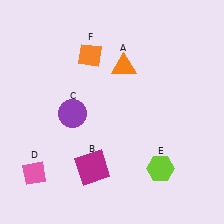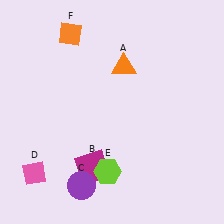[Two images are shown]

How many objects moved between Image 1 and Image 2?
3 objects moved between the two images.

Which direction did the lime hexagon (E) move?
The lime hexagon (E) moved left.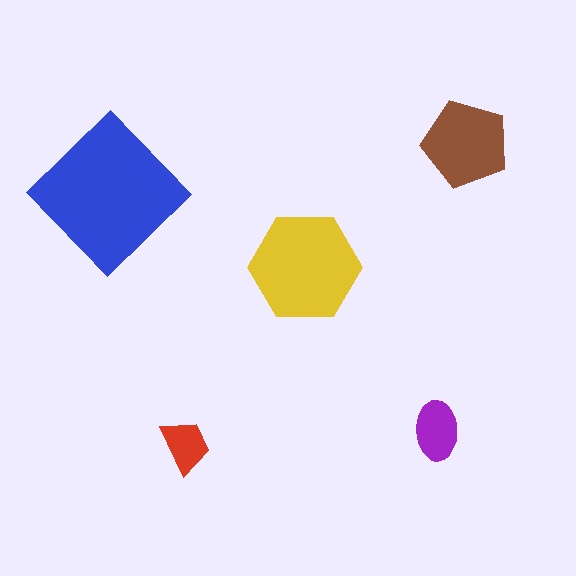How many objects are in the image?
There are 5 objects in the image.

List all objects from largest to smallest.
The blue diamond, the yellow hexagon, the brown pentagon, the purple ellipse, the red trapezoid.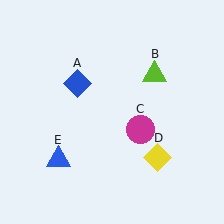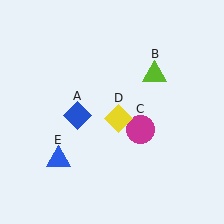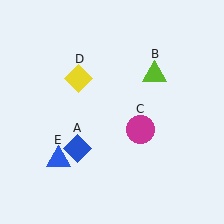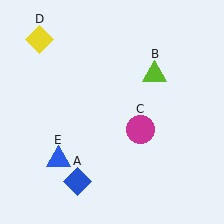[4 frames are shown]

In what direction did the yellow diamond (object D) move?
The yellow diamond (object D) moved up and to the left.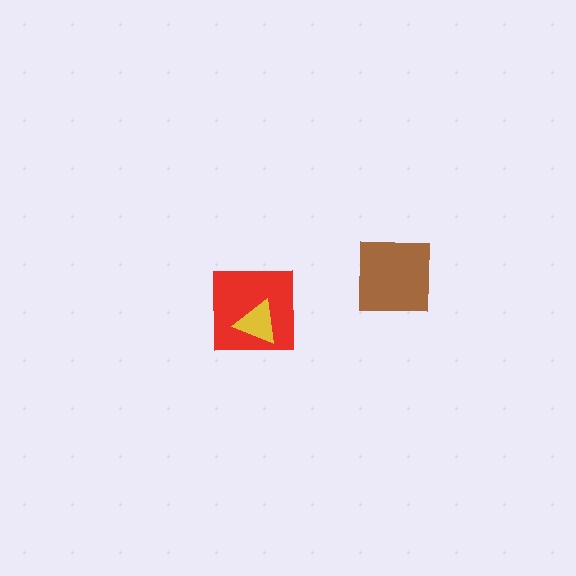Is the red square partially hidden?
Yes, it is partially covered by another shape.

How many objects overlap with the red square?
1 object overlaps with the red square.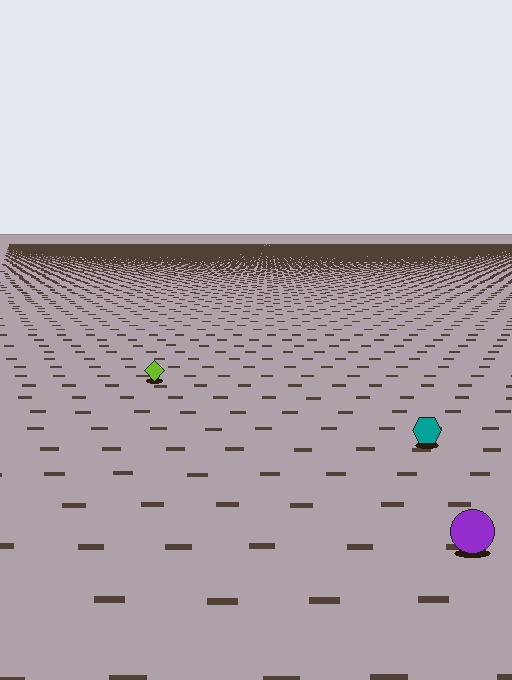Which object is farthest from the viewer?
The lime diamond is farthest from the viewer. It appears smaller and the ground texture around it is denser.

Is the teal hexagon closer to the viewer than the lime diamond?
Yes. The teal hexagon is closer — you can tell from the texture gradient: the ground texture is coarser near it.